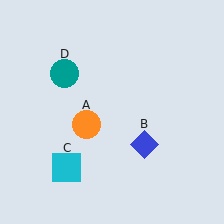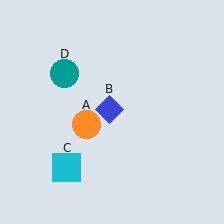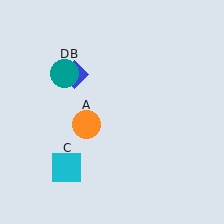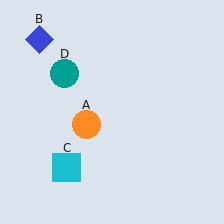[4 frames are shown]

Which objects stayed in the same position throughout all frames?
Orange circle (object A) and cyan square (object C) and teal circle (object D) remained stationary.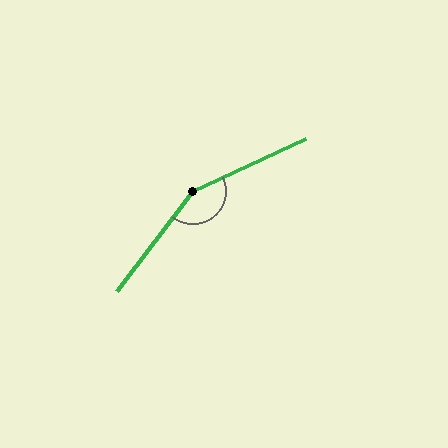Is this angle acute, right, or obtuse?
It is obtuse.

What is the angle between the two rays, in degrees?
Approximately 153 degrees.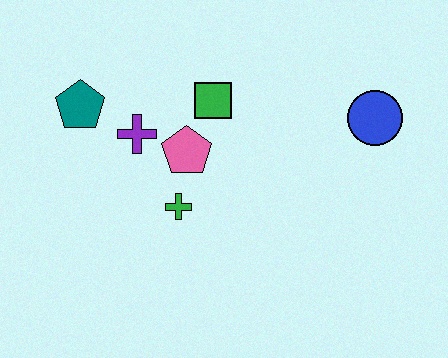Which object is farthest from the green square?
The blue circle is farthest from the green square.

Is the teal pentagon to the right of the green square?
No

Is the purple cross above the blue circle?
No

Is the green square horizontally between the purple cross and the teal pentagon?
No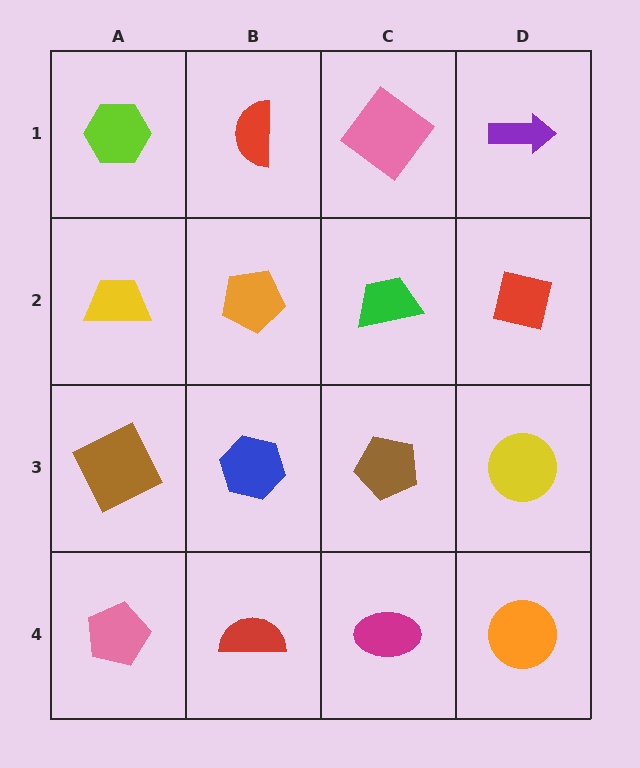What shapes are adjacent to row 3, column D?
A red square (row 2, column D), an orange circle (row 4, column D), a brown pentagon (row 3, column C).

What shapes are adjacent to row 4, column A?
A brown square (row 3, column A), a red semicircle (row 4, column B).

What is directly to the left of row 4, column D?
A magenta ellipse.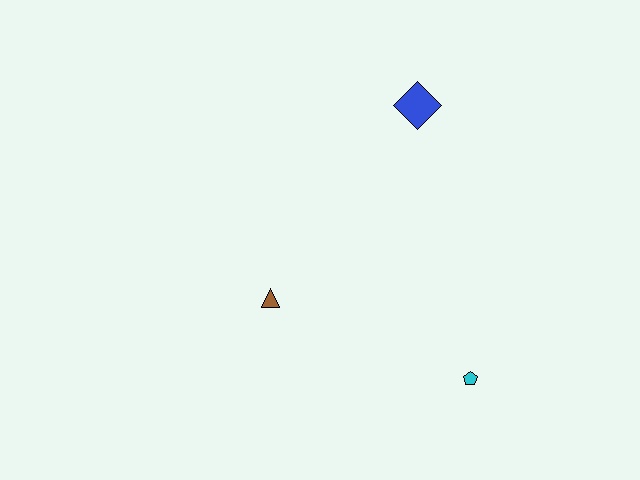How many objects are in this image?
There are 3 objects.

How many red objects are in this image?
There are no red objects.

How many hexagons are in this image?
There are no hexagons.